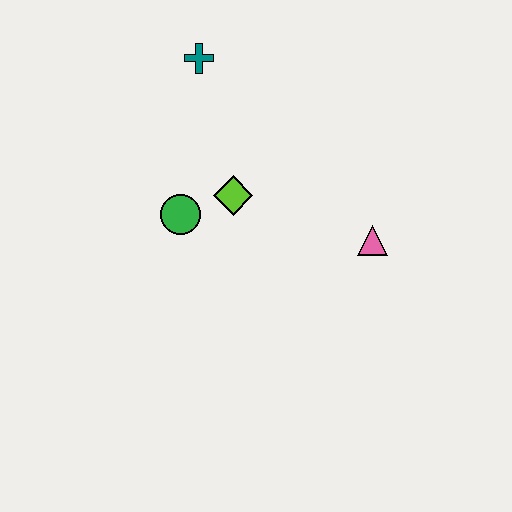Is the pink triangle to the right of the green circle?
Yes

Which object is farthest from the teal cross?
The pink triangle is farthest from the teal cross.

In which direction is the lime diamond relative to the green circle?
The lime diamond is to the right of the green circle.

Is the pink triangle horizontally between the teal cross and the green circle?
No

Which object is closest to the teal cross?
The lime diamond is closest to the teal cross.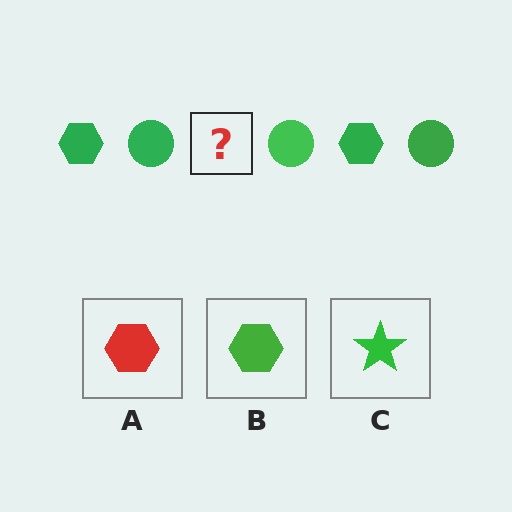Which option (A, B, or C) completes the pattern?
B.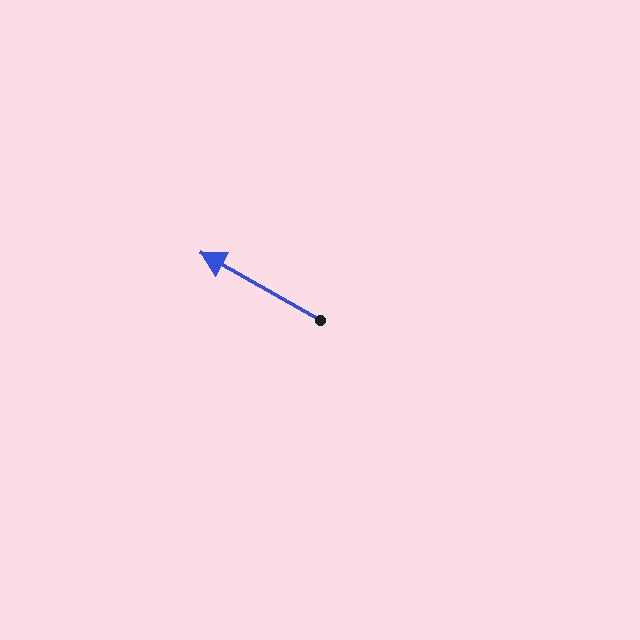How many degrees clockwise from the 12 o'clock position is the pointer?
Approximately 299 degrees.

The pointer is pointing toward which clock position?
Roughly 10 o'clock.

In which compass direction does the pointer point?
Northwest.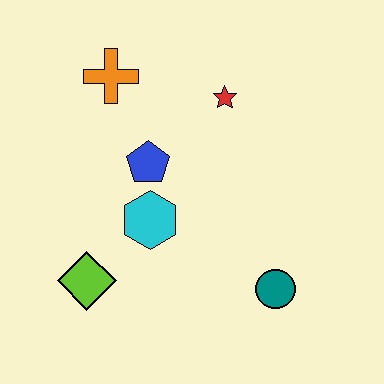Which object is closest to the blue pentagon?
The cyan hexagon is closest to the blue pentagon.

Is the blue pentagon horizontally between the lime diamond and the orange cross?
No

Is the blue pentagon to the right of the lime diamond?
Yes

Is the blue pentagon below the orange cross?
Yes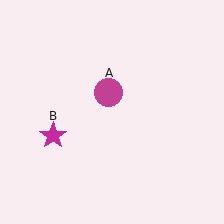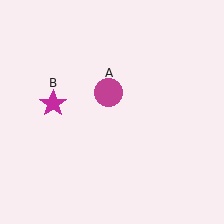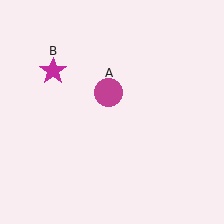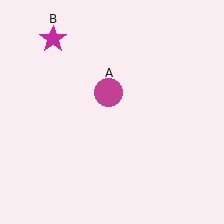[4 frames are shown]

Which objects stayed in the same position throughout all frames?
Magenta circle (object A) remained stationary.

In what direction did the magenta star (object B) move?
The magenta star (object B) moved up.